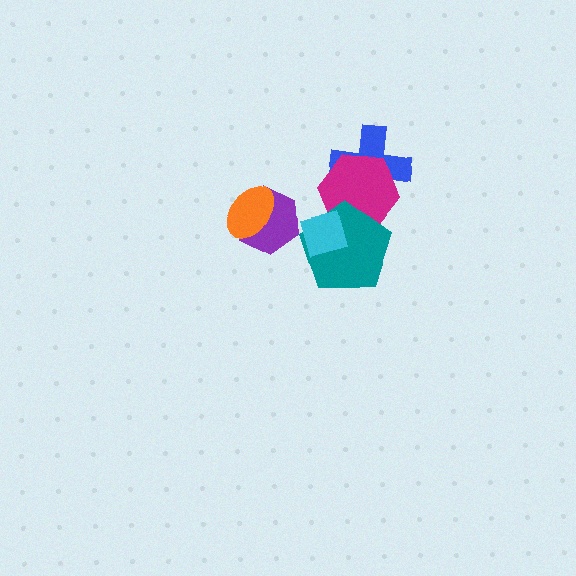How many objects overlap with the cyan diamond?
2 objects overlap with the cyan diamond.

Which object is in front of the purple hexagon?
The orange ellipse is in front of the purple hexagon.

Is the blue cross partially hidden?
Yes, it is partially covered by another shape.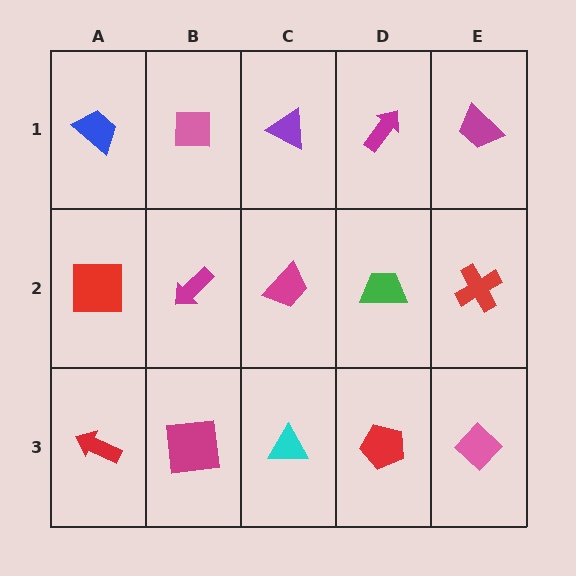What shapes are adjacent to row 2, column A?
A blue trapezoid (row 1, column A), a red arrow (row 3, column A), a magenta arrow (row 2, column B).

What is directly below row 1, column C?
A magenta trapezoid.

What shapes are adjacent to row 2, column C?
A purple triangle (row 1, column C), a cyan triangle (row 3, column C), a magenta arrow (row 2, column B), a green trapezoid (row 2, column D).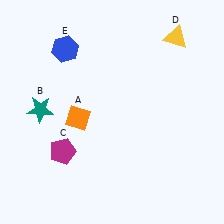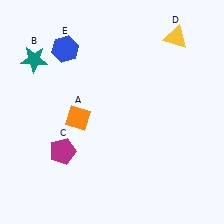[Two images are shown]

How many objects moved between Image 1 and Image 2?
1 object moved between the two images.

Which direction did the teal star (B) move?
The teal star (B) moved up.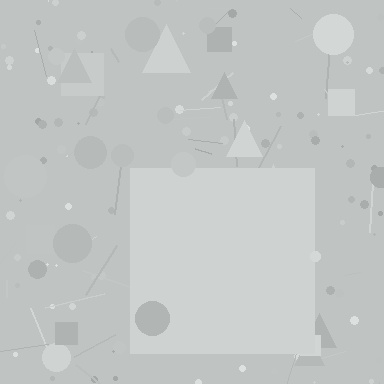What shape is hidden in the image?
A square is hidden in the image.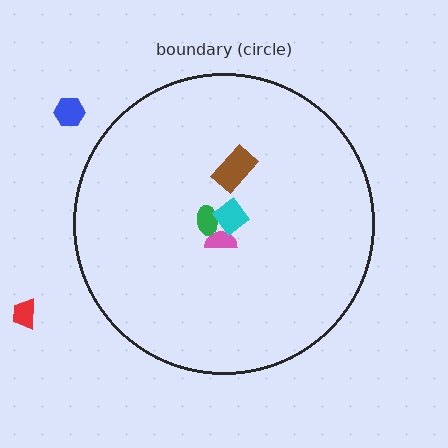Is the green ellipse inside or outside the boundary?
Inside.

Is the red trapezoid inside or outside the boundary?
Outside.